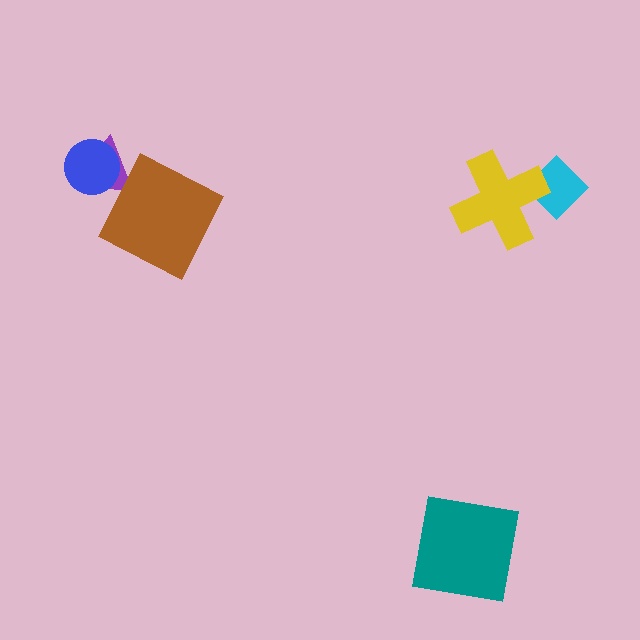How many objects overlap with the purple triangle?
2 objects overlap with the purple triangle.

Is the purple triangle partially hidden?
Yes, it is partially covered by another shape.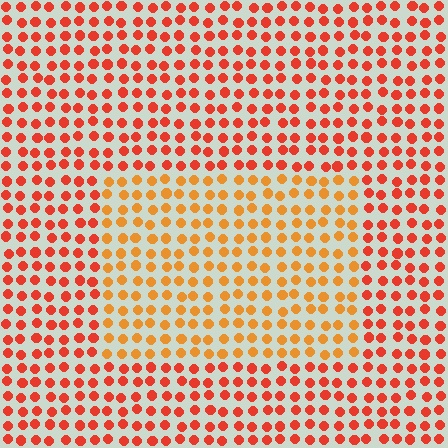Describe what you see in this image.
The image is filled with small red elements in a uniform arrangement. A rectangle-shaped region is visible where the elements are tinted to a slightly different hue, forming a subtle color boundary.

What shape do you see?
I see a rectangle.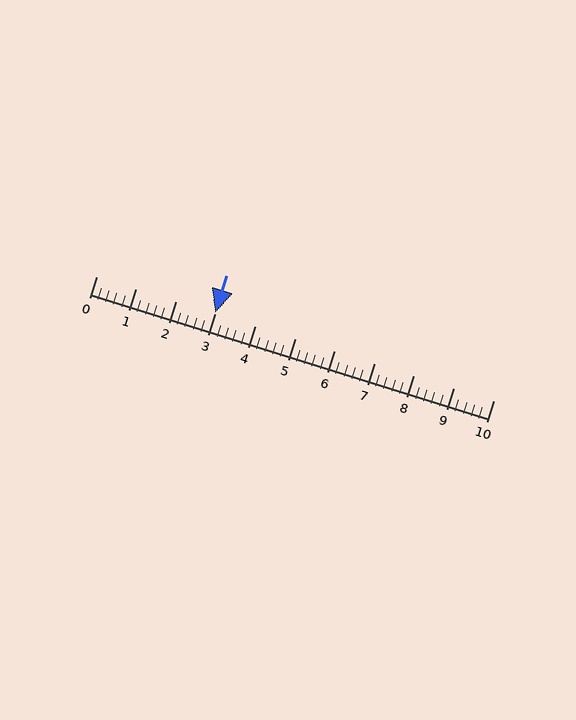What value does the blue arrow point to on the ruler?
The blue arrow points to approximately 3.0.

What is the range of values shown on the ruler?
The ruler shows values from 0 to 10.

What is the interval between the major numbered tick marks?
The major tick marks are spaced 1 units apart.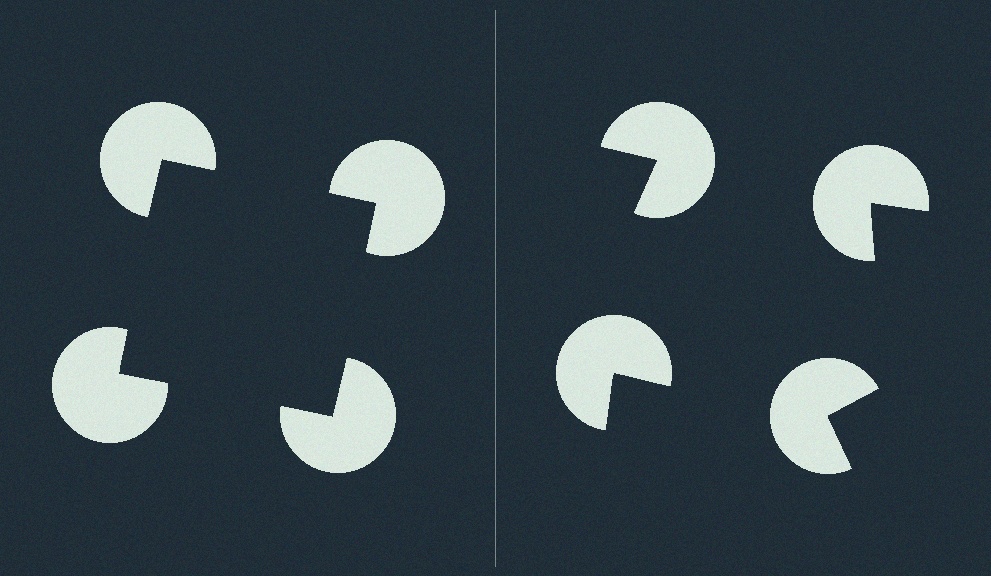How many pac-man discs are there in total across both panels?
8 — 4 on each side.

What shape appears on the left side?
An illusory square.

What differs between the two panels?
The pac-man discs are positioned identically on both sides; only the wedge orientations differ. On the left they align to a square; on the right they are misaligned.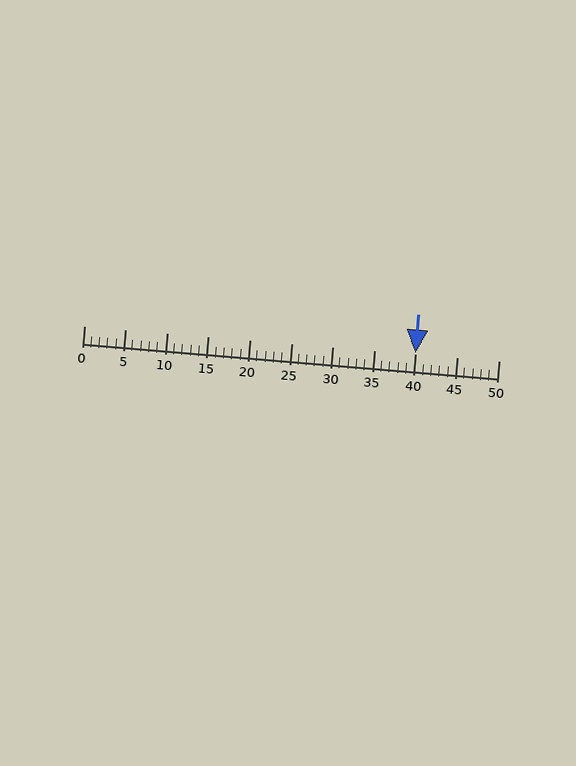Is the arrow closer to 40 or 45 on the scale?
The arrow is closer to 40.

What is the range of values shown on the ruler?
The ruler shows values from 0 to 50.